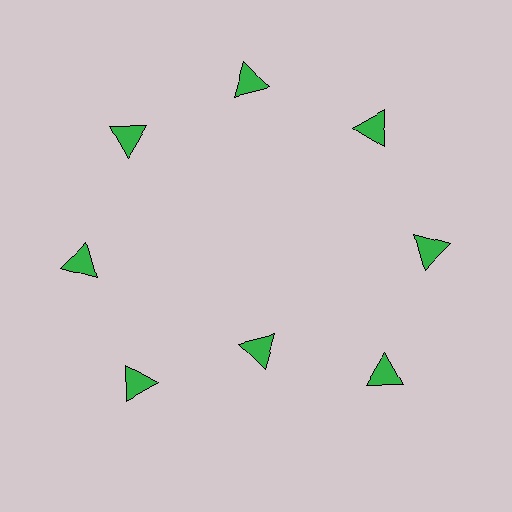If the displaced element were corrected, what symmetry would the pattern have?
It would have 8-fold rotational symmetry — the pattern would map onto itself every 45 degrees.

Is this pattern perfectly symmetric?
No. The 8 green triangles are arranged in a ring, but one element near the 6 o'clock position is pulled inward toward the center, breaking the 8-fold rotational symmetry.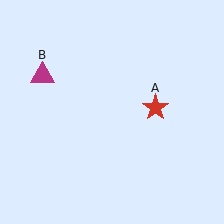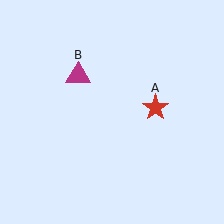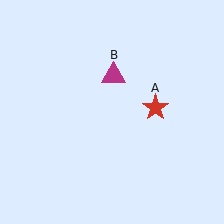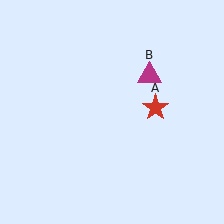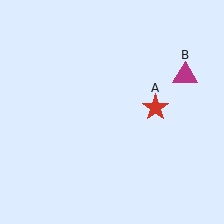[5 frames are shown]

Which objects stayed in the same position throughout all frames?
Red star (object A) remained stationary.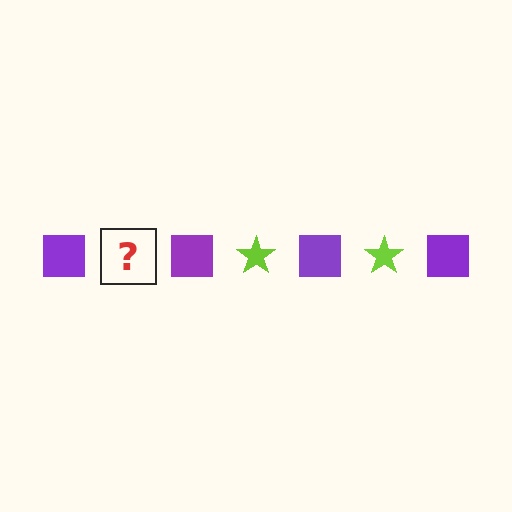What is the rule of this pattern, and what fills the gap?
The rule is that the pattern alternates between purple square and lime star. The gap should be filled with a lime star.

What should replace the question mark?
The question mark should be replaced with a lime star.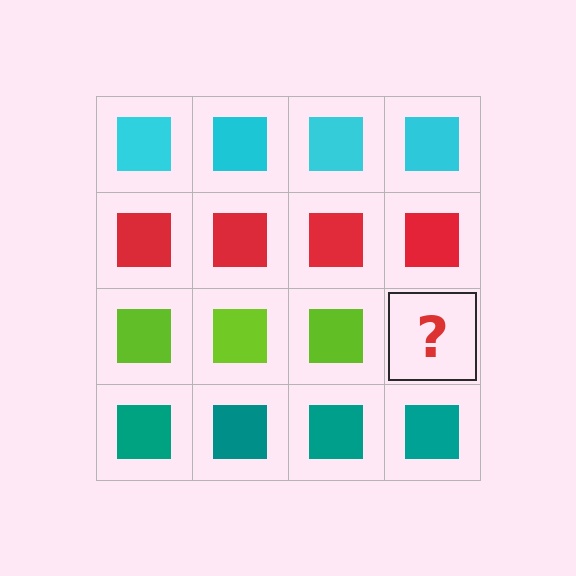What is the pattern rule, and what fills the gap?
The rule is that each row has a consistent color. The gap should be filled with a lime square.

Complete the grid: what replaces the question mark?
The question mark should be replaced with a lime square.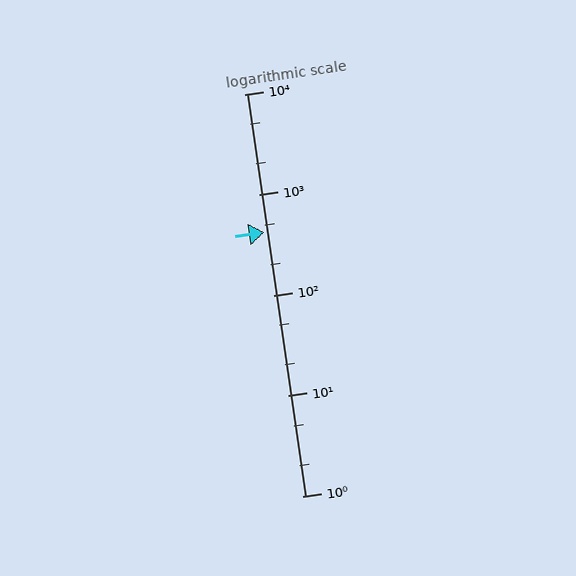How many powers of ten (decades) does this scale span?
The scale spans 4 decades, from 1 to 10000.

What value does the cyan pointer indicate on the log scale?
The pointer indicates approximately 420.